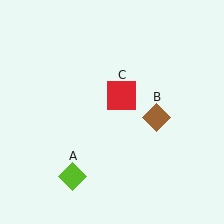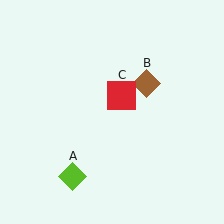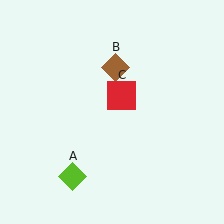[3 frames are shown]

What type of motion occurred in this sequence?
The brown diamond (object B) rotated counterclockwise around the center of the scene.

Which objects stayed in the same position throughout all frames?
Lime diamond (object A) and red square (object C) remained stationary.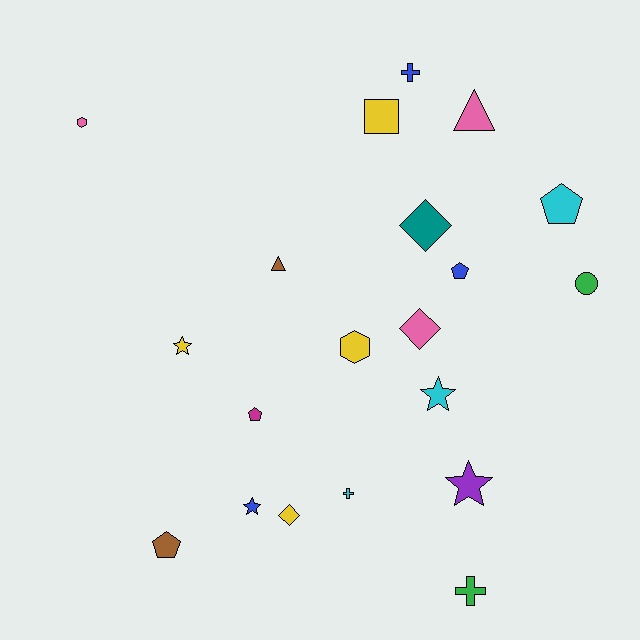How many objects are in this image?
There are 20 objects.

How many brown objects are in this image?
There are 2 brown objects.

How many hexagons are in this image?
There are 2 hexagons.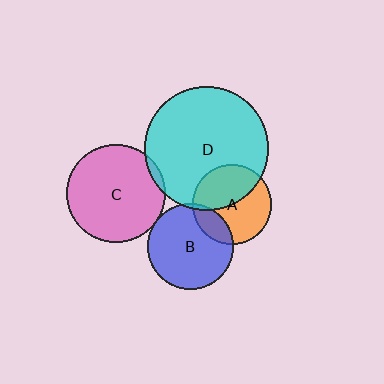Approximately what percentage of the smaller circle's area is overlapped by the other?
Approximately 5%.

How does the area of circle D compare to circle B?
Approximately 2.1 times.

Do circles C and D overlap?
Yes.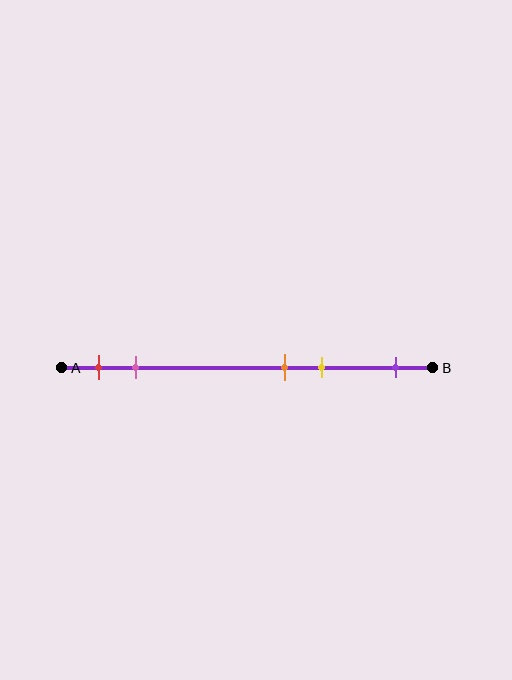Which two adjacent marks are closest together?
The orange and yellow marks are the closest adjacent pair.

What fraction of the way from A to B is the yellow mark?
The yellow mark is approximately 70% (0.7) of the way from A to B.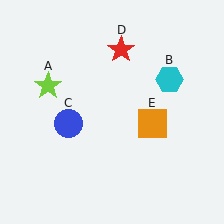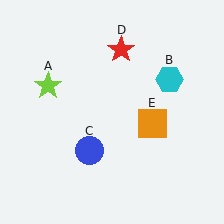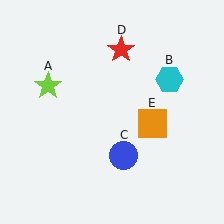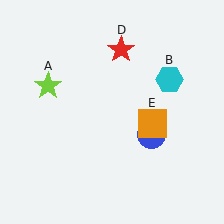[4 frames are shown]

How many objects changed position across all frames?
1 object changed position: blue circle (object C).